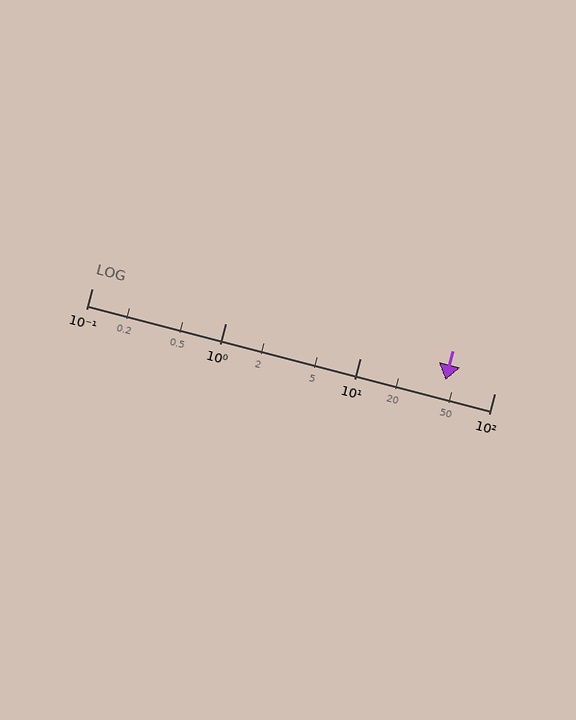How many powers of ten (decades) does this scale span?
The scale spans 3 decades, from 0.1 to 100.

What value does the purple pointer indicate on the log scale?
The pointer indicates approximately 43.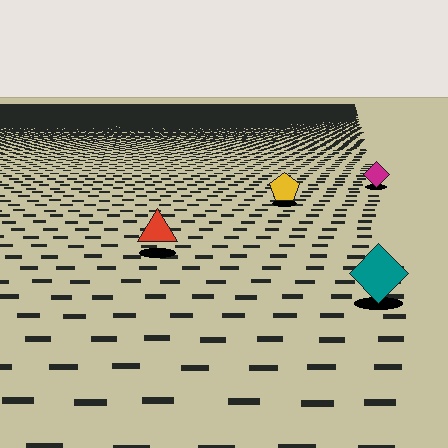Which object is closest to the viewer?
The teal diamond is closest. The texture marks near it are larger and more spread out.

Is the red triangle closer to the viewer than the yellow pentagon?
Yes. The red triangle is closer — you can tell from the texture gradient: the ground texture is coarser near it.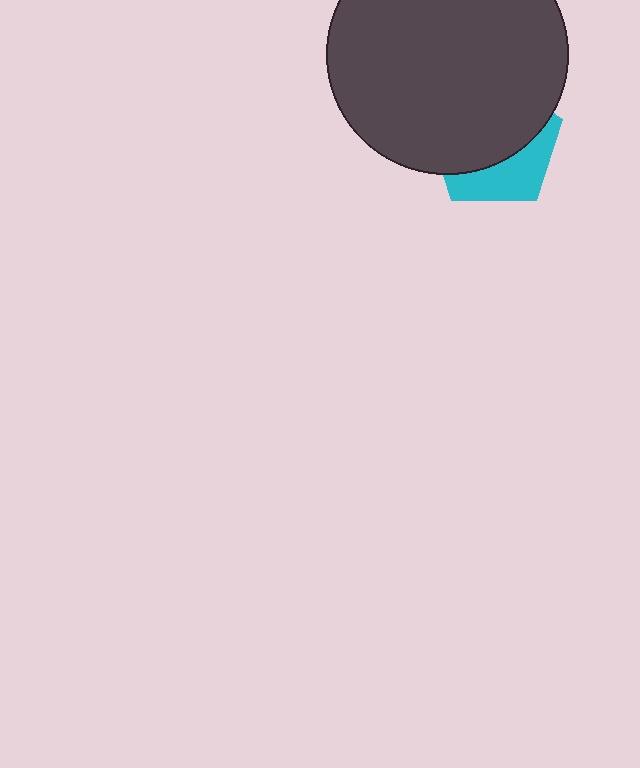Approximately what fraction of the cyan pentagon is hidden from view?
Roughly 65% of the cyan pentagon is hidden behind the dark gray circle.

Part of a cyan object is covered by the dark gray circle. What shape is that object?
It is a pentagon.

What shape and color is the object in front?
The object in front is a dark gray circle.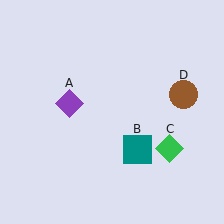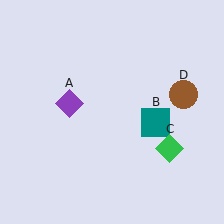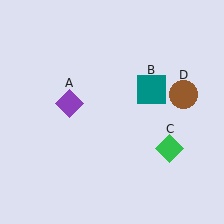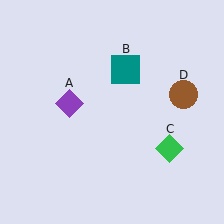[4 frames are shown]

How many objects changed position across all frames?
1 object changed position: teal square (object B).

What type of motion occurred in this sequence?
The teal square (object B) rotated counterclockwise around the center of the scene.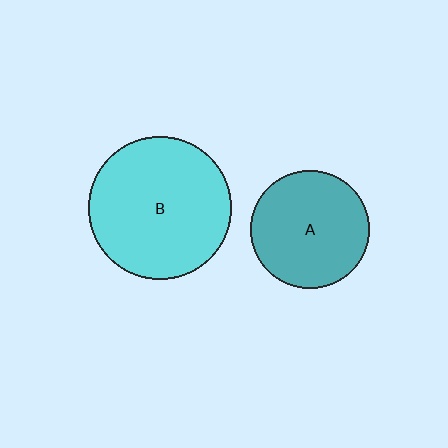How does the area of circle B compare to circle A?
Approximately 1.5 times.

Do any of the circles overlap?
No, none of the circles overlap.